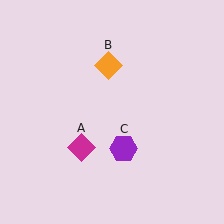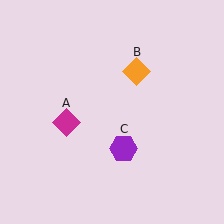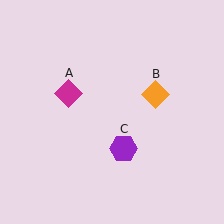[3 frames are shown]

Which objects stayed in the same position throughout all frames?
Purple hexagon (object C) remained stationary.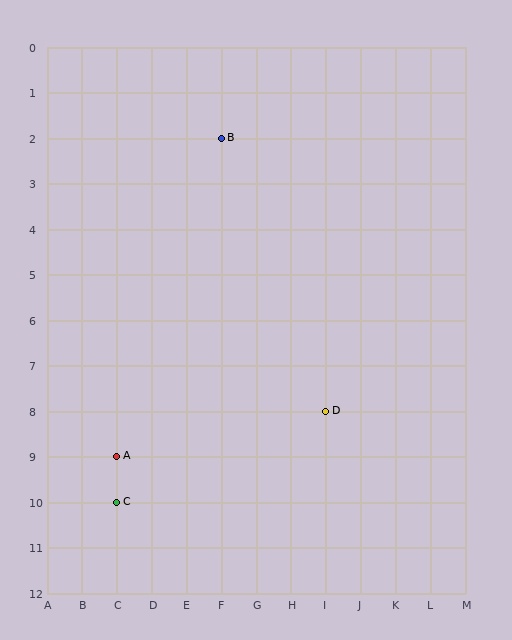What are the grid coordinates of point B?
Point B is at grid coordinates (F, 2).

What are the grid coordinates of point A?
Point A is at grid coordinates (C, 9).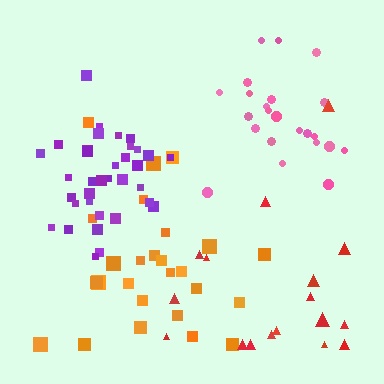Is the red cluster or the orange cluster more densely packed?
Orange.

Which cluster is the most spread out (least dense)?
Red.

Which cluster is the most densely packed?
Purple.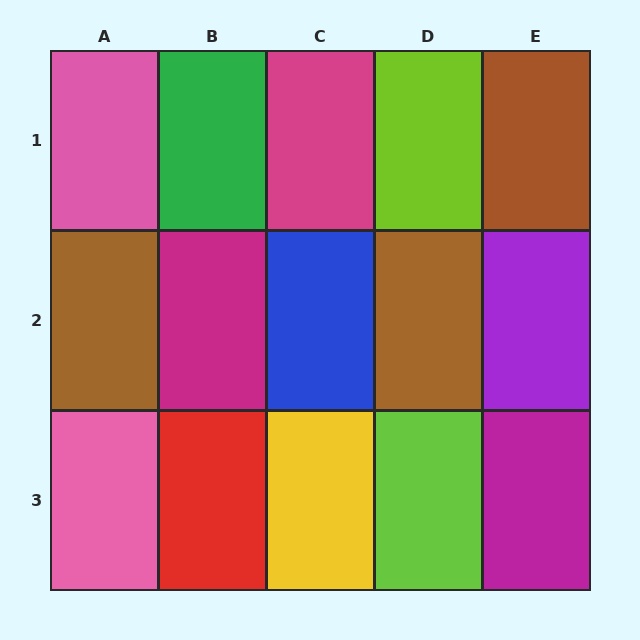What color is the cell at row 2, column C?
Blue.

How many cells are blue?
1 cell is blue.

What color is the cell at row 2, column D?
Brown.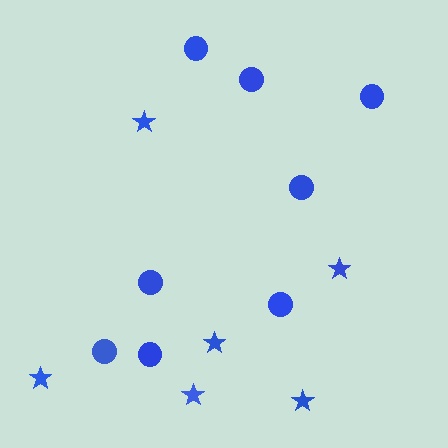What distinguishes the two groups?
There are 2 groups: one group of circles (8) and one group of stars (6).